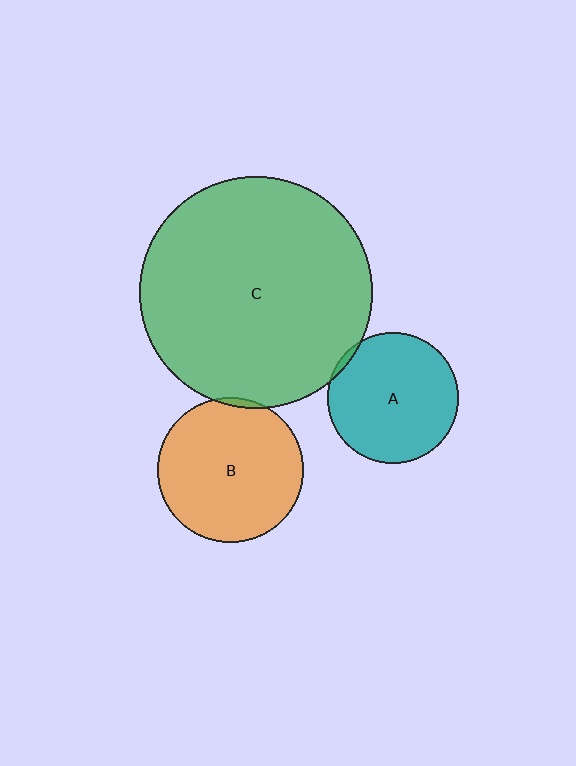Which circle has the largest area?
Circle C (green).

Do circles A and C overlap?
Yes.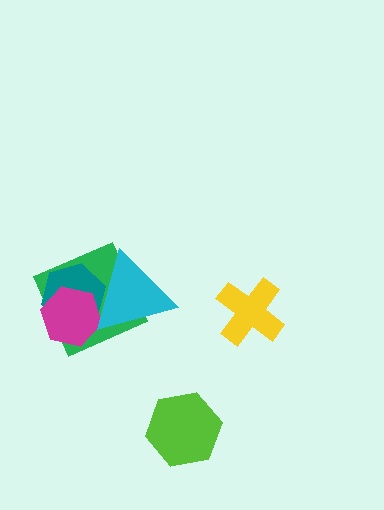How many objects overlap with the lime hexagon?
0 objects overlap with the lime hexagon.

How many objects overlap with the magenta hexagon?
3 objects overlap with the magenta hexagon.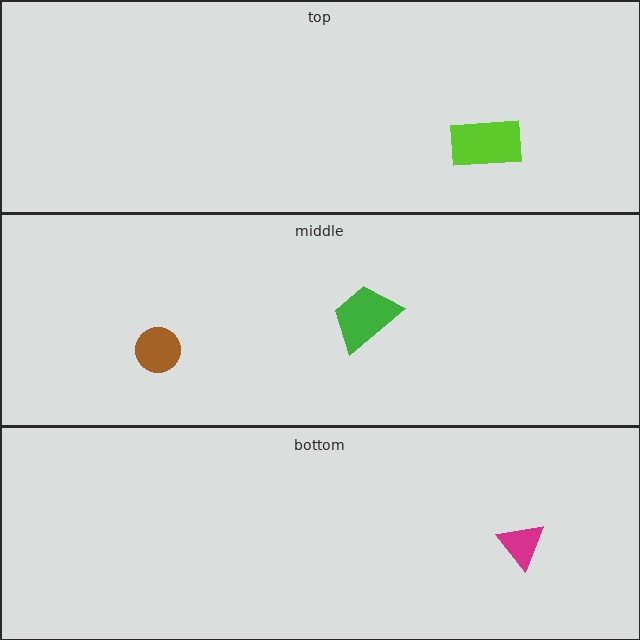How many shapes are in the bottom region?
1.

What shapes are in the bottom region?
The magenta triangle.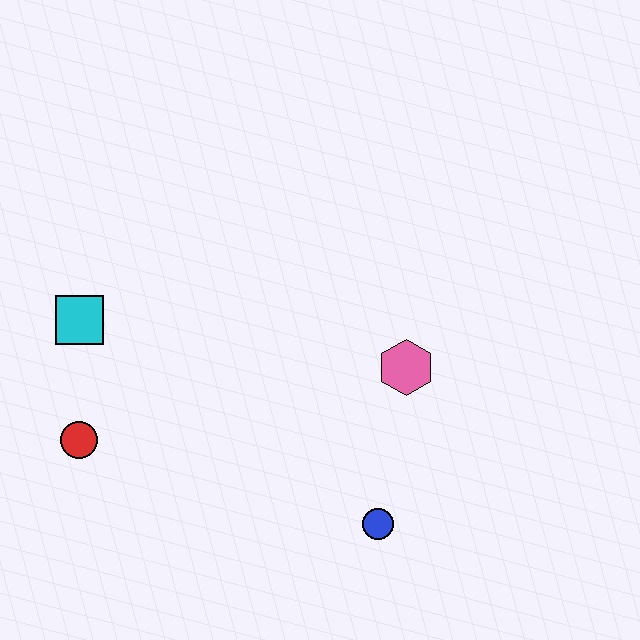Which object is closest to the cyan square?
The red circle is closest to the cyan square.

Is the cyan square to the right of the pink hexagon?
No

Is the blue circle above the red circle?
No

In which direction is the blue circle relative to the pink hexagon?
The blue circle is below the pink hexagon.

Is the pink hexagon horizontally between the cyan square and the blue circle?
No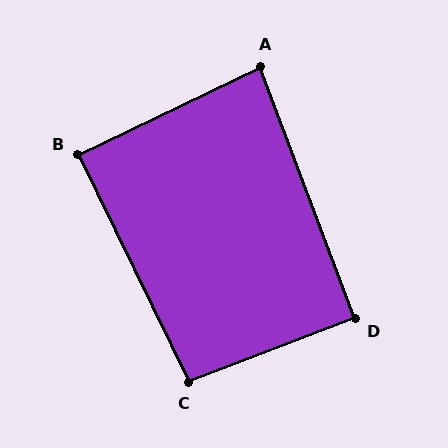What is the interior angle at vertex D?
Approximately 90 degrees (approximately right).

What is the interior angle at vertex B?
Approximately 90 degrees (approximately right).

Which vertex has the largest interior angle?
C, at approximately 95 degrees.